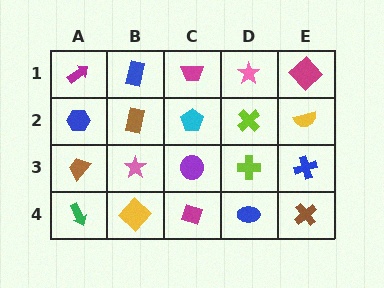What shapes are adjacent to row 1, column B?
A brown rectangle (row 2, column B), a magenta arrow (row 1, column A), a magenta trapezoid (row 1, column C).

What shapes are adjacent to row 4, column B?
A pink star (row 3, column B), a green arrow (row 4, column A), a magenta diamond (row 4, column C).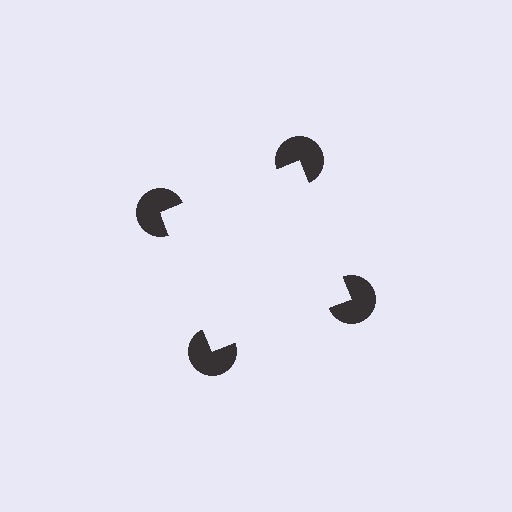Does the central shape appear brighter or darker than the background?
It typically appears slightly brighter than the background, even though no actual brightness change is drawn.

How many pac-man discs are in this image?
There are 4 — one at each vertex of the illusory square.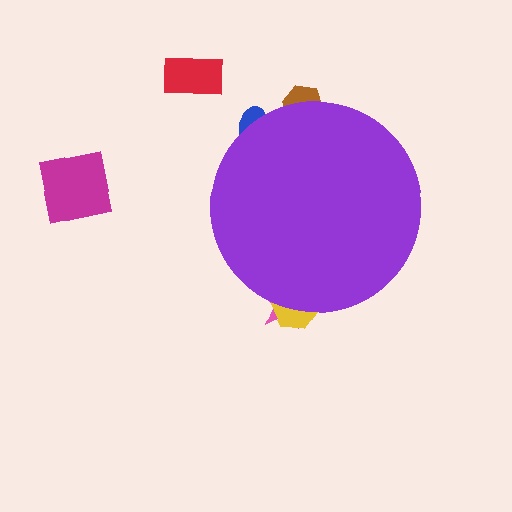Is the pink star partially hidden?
Yes, the pink star is partially hidden behind the purple circle.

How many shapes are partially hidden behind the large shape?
4 shapes are partially hidden.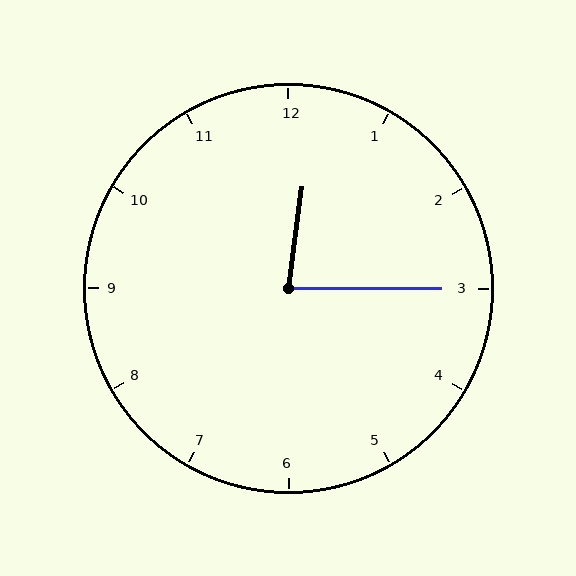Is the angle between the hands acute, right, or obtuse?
It is acute.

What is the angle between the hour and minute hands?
Approximately 82 degrees.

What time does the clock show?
12:15.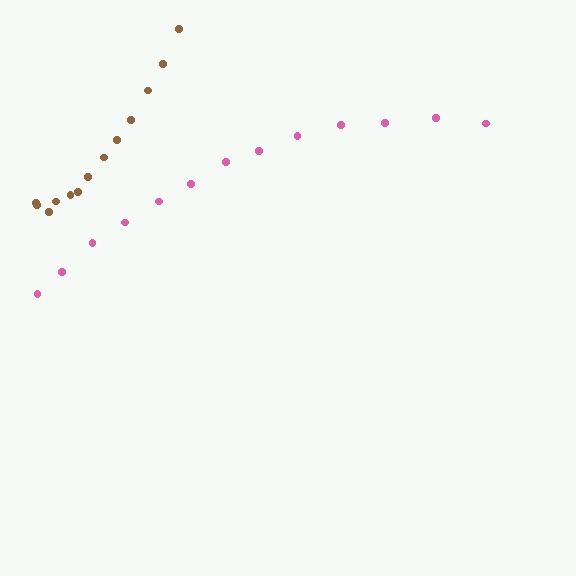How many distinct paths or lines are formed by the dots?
There are 2 distinct paths.